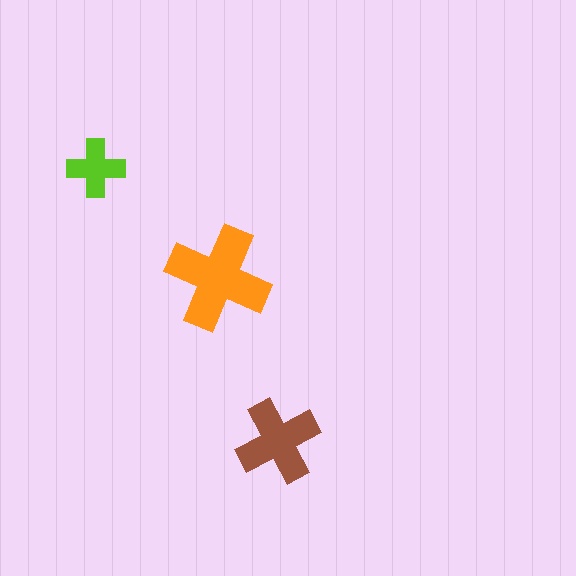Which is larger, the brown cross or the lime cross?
The brown one.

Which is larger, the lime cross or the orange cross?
The orange one.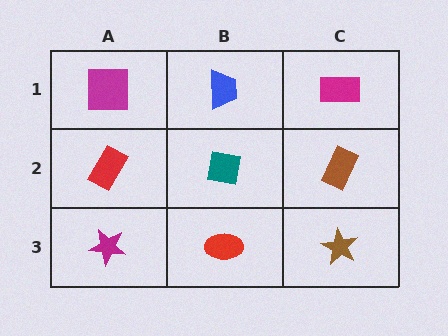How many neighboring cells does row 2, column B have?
4.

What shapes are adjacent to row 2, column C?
A magenta rectangle (row 1, column C), a brown star (row 3, column C), a teal square (row 2, column B).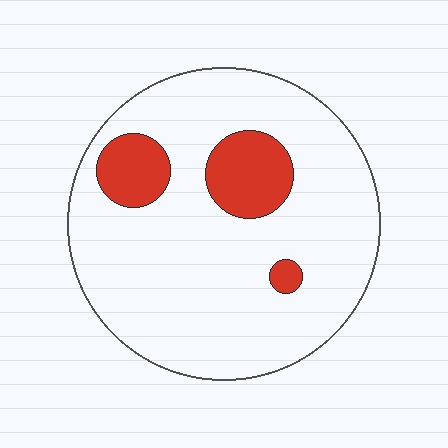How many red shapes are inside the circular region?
3.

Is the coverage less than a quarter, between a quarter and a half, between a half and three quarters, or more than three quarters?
Less than a quarter.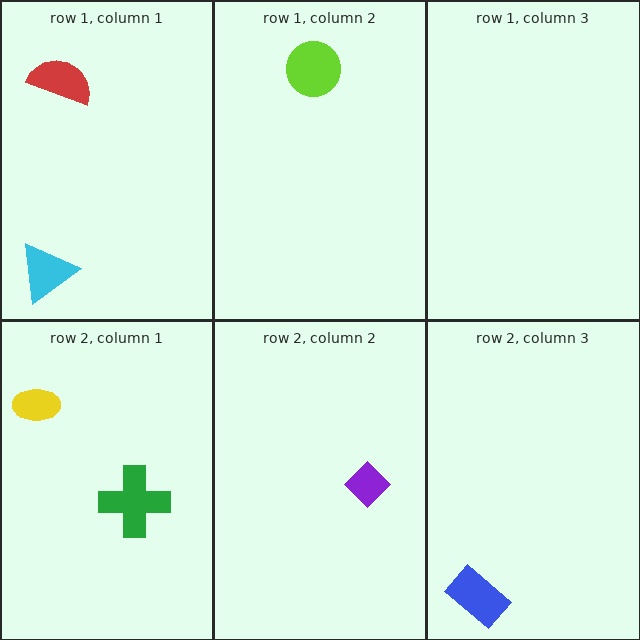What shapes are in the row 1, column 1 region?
The red semicircle, the cyan triangle.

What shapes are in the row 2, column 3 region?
The blue rectangle.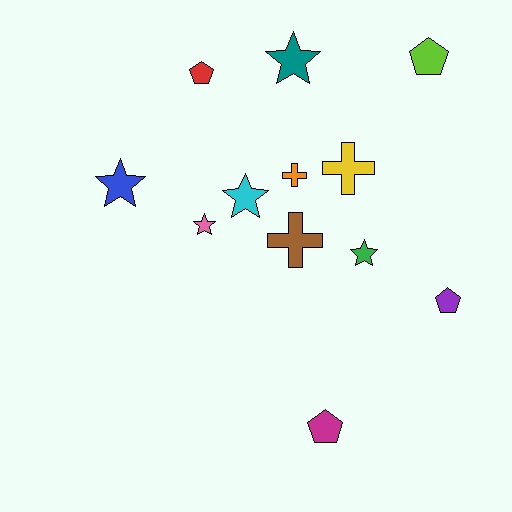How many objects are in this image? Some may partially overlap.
There are 12 objects.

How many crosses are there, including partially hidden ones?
There are 3 crosses.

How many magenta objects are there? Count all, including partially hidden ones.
There is 1 magenta object.